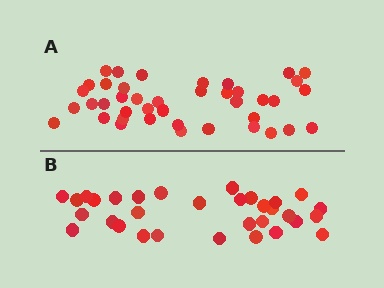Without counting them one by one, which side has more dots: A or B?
Region A (the top region) has more dots.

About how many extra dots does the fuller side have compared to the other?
Region A has roughly 8 or so more dots than region B.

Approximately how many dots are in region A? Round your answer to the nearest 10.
About 40 dots. (The exact count is 41, which rounds to 40.)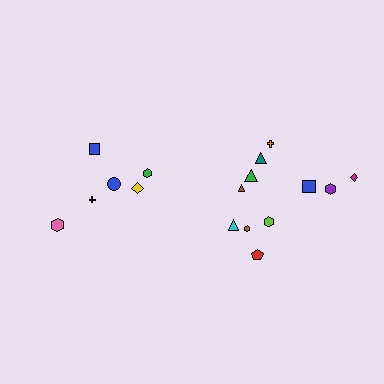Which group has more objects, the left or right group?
The right group.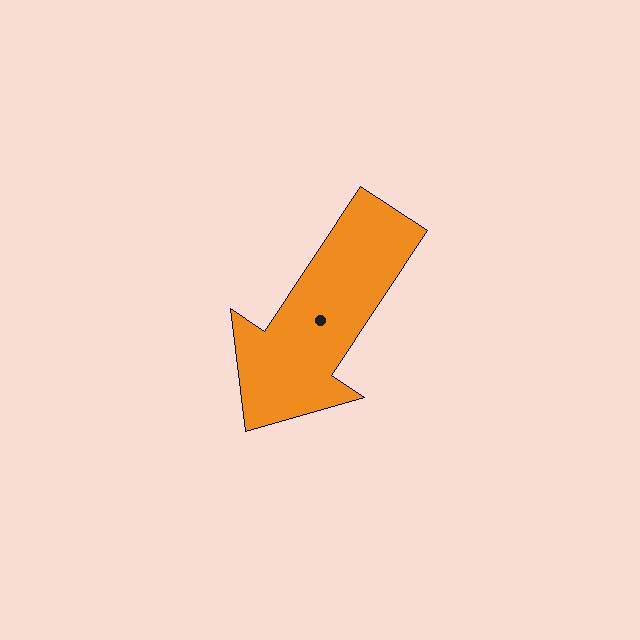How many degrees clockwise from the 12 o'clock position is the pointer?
Approximately 214 degrees.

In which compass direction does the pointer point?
Southwest.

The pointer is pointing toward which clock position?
Roughly 7 o'clock.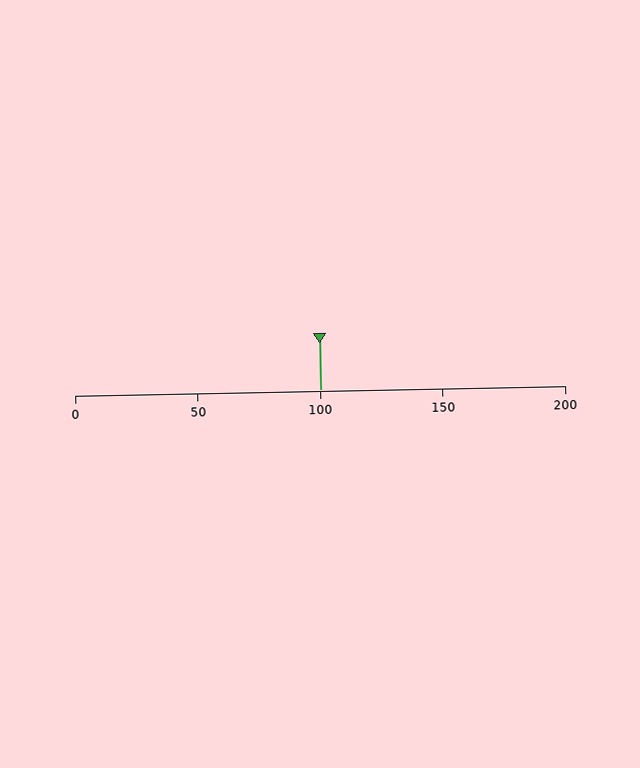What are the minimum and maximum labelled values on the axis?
The axis runs from 0 to 200.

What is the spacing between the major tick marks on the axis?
The major ticks are spaced 50 apart.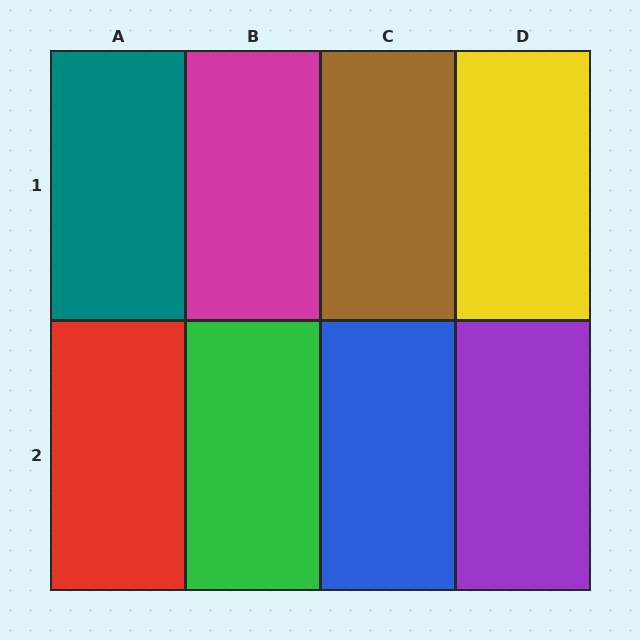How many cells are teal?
1 cell is teal.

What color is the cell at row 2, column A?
Red.